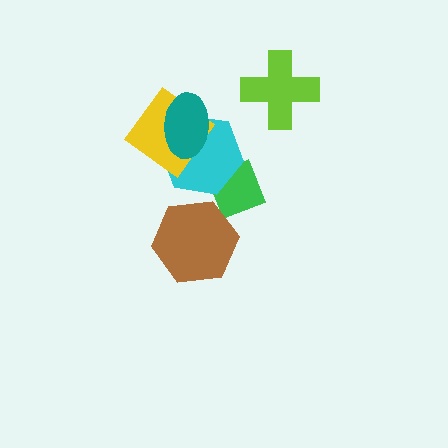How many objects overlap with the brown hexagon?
1 object overlaps with the brown hexagon.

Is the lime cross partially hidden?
No, no other shape covers it.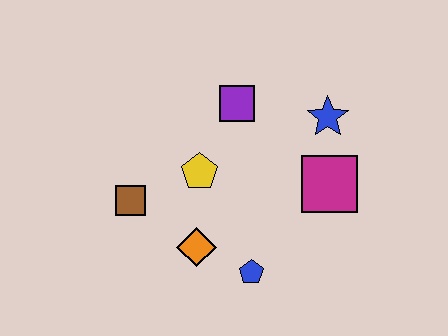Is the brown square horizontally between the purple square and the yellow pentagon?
No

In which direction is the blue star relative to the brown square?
The blue star is to the right of the brown square.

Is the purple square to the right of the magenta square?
No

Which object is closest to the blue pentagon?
The orange diamond is closest to the blue pentagon.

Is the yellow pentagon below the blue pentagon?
No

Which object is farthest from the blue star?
The brown square is farthest from the blue star.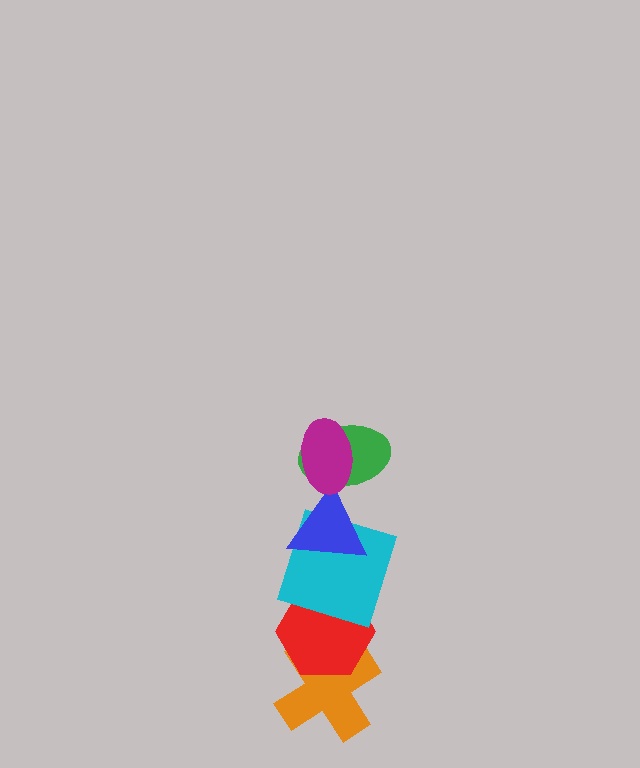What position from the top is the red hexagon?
The red hexagon is 5th from the top.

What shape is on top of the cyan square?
The blue triangle is on top of the cyan square.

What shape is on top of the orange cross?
The red hexagon is on top of the orange cross.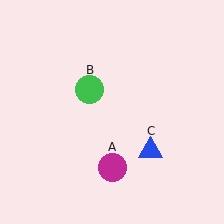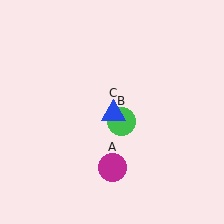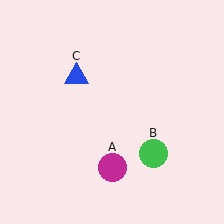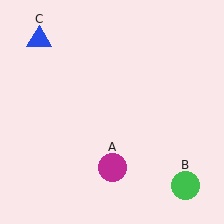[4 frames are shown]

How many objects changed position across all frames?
2 objects changed position: green circle (object B), blue triangle (object C).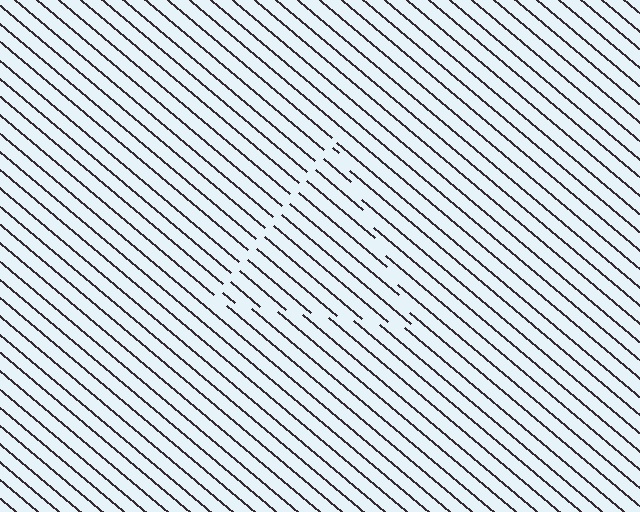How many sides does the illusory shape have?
3 sides — the line-ends trace a triangle.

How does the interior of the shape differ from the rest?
The interior of the shape contains the same grating, shifted by half a period — the contour is defined by the phase discontinuity where line-ends from the inner and outer gratings abut.